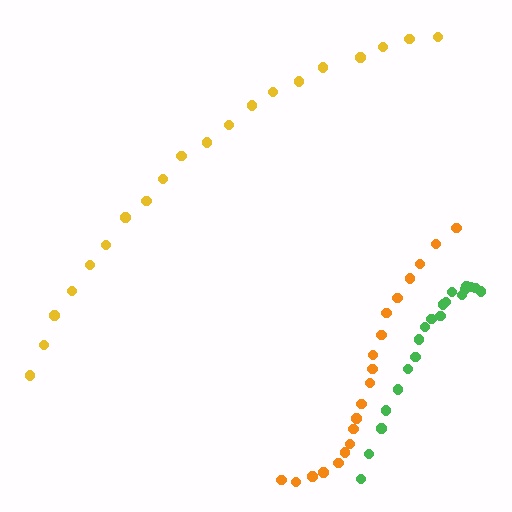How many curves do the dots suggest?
There are 3 distinct paths.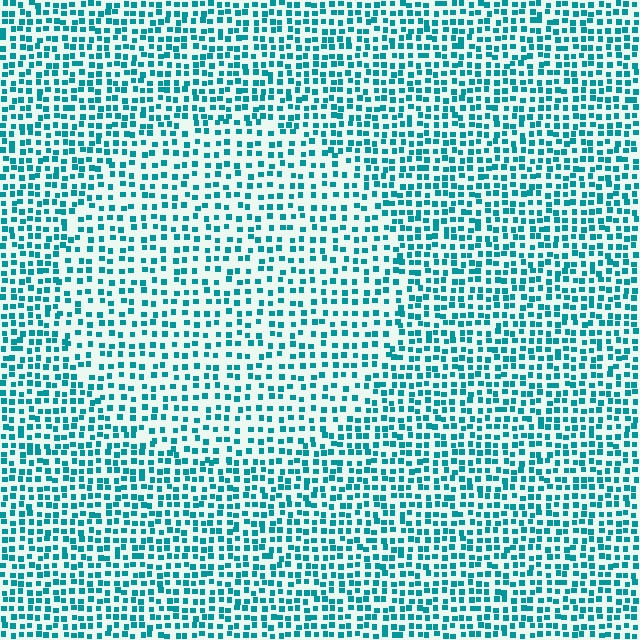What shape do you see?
I see a circle.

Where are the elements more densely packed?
The elements are more densely packed outside the circle boundary.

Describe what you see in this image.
The image contains small teal elements arranged at two different densities. A circle-shaped region is visible where the elements are less densely packed than the surrounding area.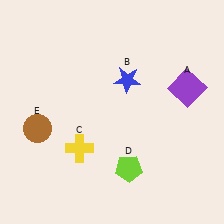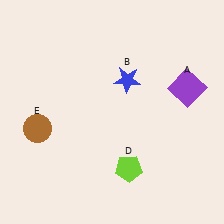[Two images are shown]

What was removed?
The yellow cross (C) was removed in Image 2.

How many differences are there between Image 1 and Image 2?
There is 1 difference between the two images.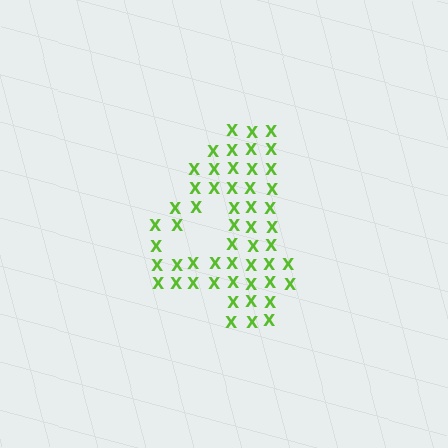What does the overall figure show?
The overall figure shows the digit 4.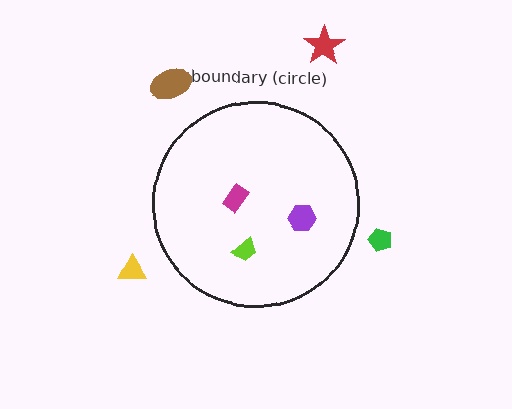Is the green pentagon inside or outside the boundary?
Outside.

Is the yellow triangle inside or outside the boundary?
Outside.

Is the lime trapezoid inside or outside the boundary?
Inside.